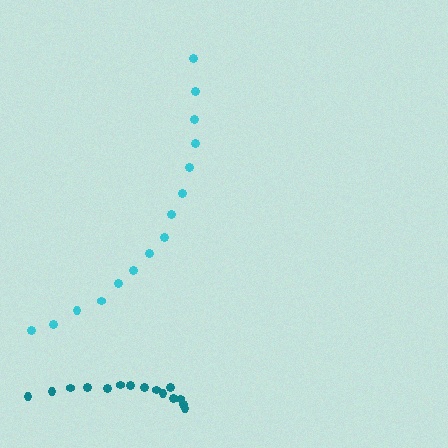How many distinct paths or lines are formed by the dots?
There are 2 distinct paths.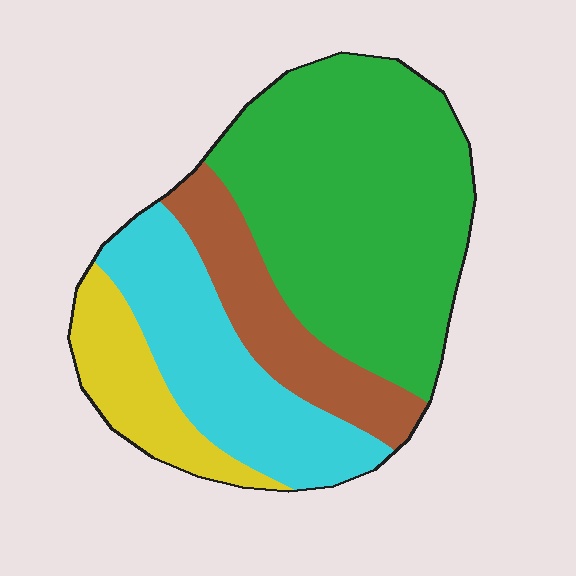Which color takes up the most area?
Green, at roughly 50%.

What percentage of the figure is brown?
Brown takes up about one sixth (1/6) of the figure.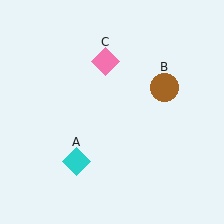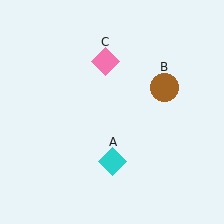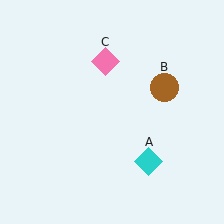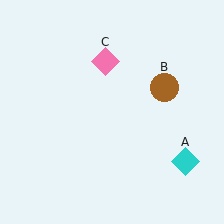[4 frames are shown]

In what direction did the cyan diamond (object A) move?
The cyan diamond (object A) moved right.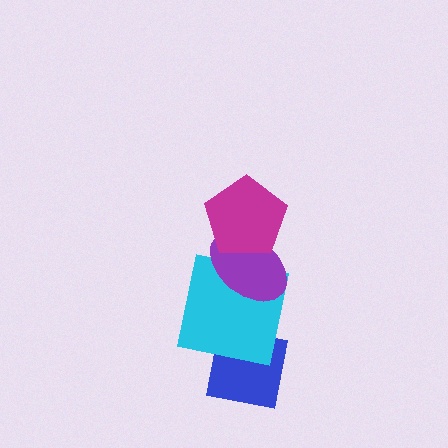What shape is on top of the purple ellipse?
The magenta pentagon is on top of the purple ellipse.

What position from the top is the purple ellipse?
The purple ellipse is 2nd from the top.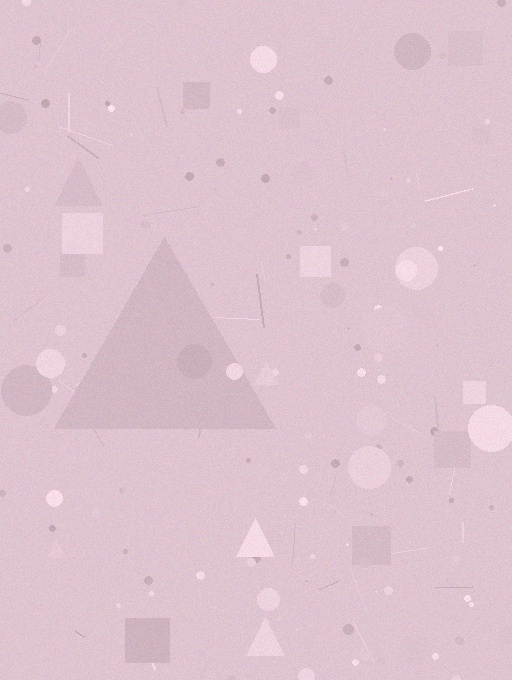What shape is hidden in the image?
A triangle is hidden in the image.